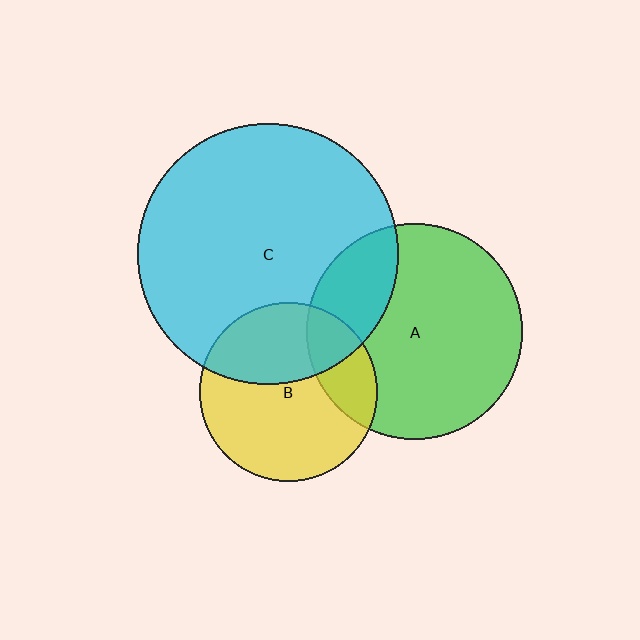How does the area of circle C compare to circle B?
Approximately 2.1 times.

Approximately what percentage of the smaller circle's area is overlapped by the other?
Approximately 20%.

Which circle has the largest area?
Circle C (cyan).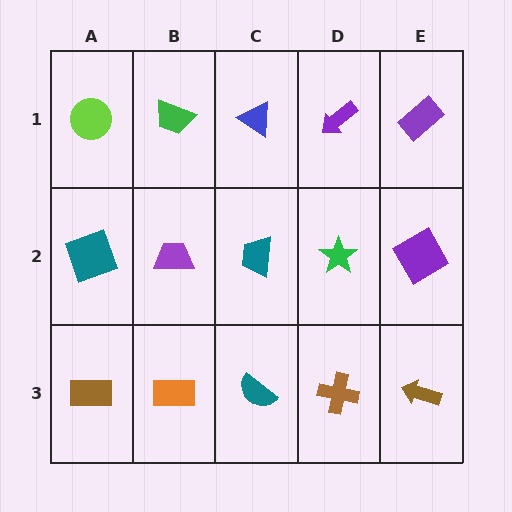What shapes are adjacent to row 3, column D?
A green star (row 2, column D), a teal semicircle (row 3, column C), a brown arrow (row 3, column E).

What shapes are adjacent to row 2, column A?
A lime circle (row 1, column A), a brown rectangle (row 3, column A), a purple trapezoid (row 2, column B).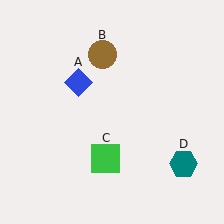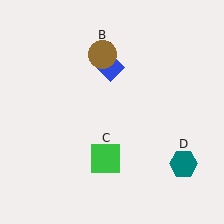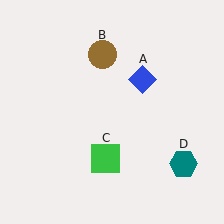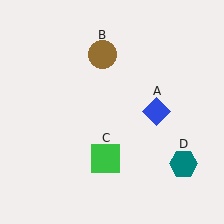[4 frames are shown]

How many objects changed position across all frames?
1 object changed position: blue diamond (object A).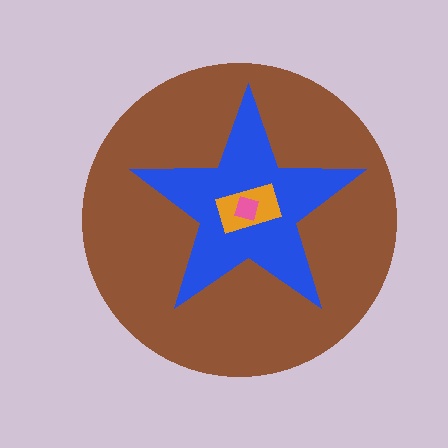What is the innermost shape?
The pink diamond.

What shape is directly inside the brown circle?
The blue star.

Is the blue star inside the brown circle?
Yes.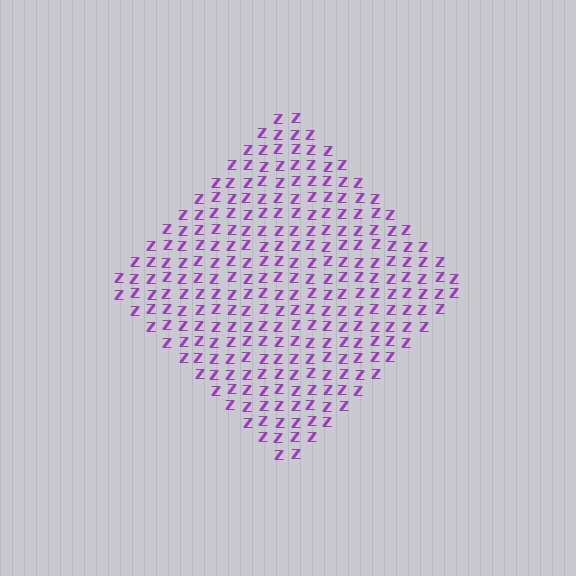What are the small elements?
The small elements are letter Z's.